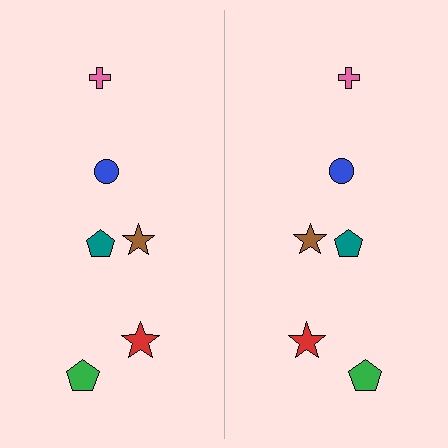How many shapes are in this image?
There are 12 shapes in this image.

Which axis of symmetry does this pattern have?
The pattern has a vertical axis of symmetry running through the center of the image.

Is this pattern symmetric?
Yes, this pattern has bilateral (reflection) symmetry.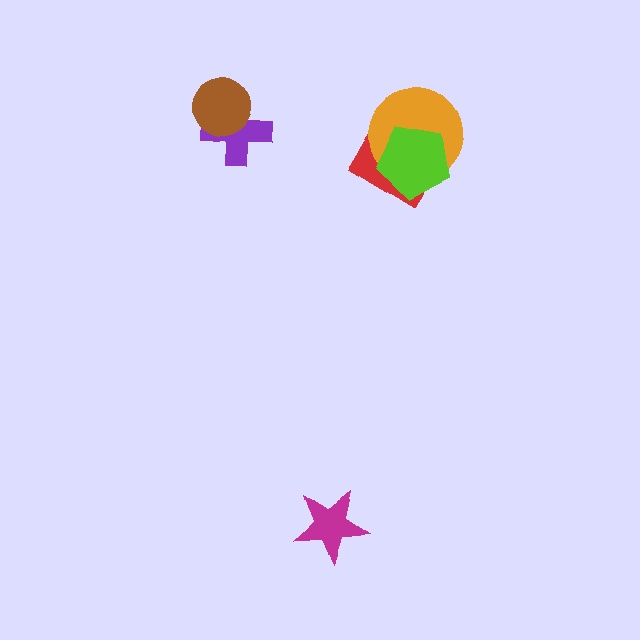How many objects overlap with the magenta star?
0 objects overlap with the magenta star.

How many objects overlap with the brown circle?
1 object overlaps with the brown circle.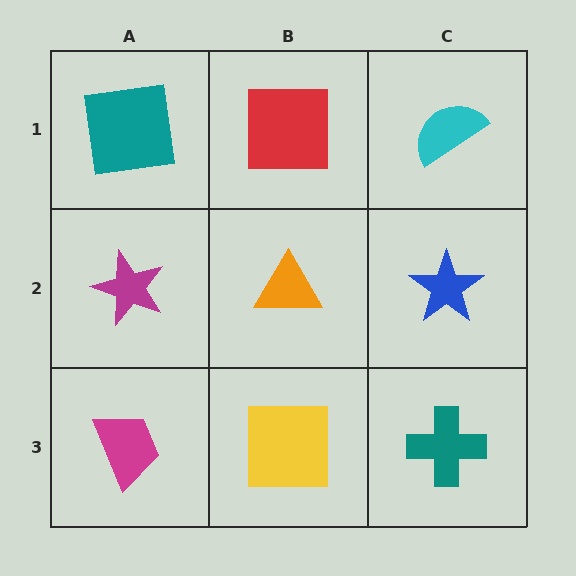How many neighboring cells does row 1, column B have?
3.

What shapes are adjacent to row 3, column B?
An orange triangle (row 2, column B), a magenta trapezoid (row 3, column A), a teal cross (row 3, column C).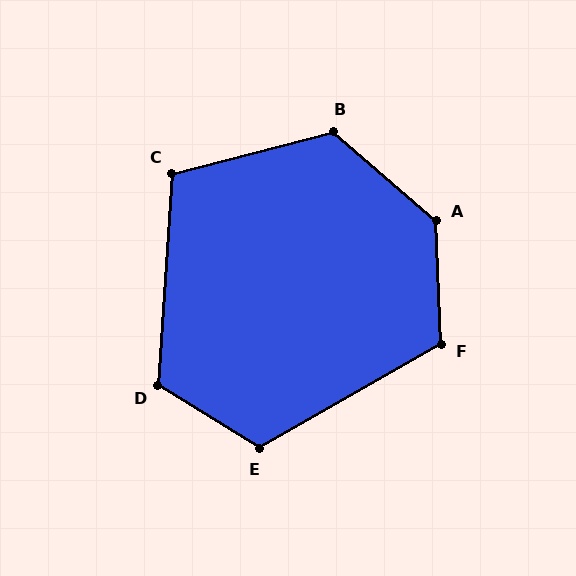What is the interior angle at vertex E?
Approximately 119 degrees (obtuse).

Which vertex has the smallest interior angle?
C, at approximately 108 degrees.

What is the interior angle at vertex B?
Approximately 124 degrees (obtuse).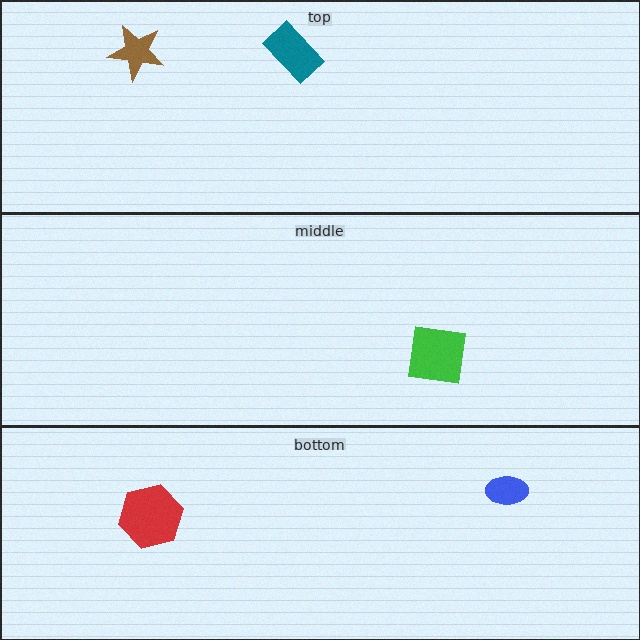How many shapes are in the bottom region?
2.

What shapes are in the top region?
The teal rectangle, the brown star.